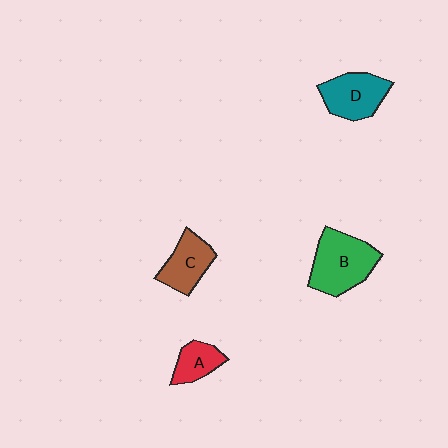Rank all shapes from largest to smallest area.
From largest to smallest: B (green), D (teal), C (brown), A (red).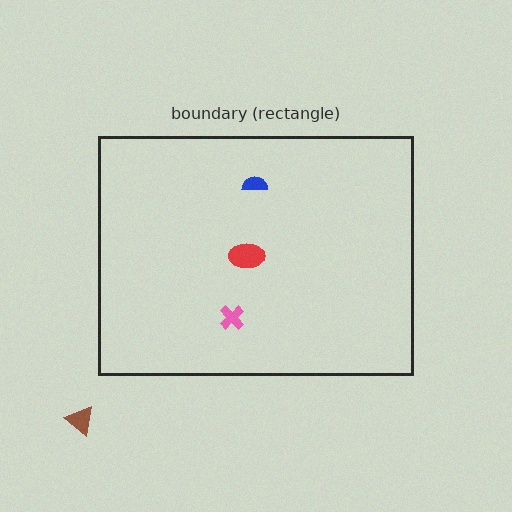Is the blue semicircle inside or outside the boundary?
Inside.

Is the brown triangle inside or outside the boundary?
Outside.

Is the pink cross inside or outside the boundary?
Inside.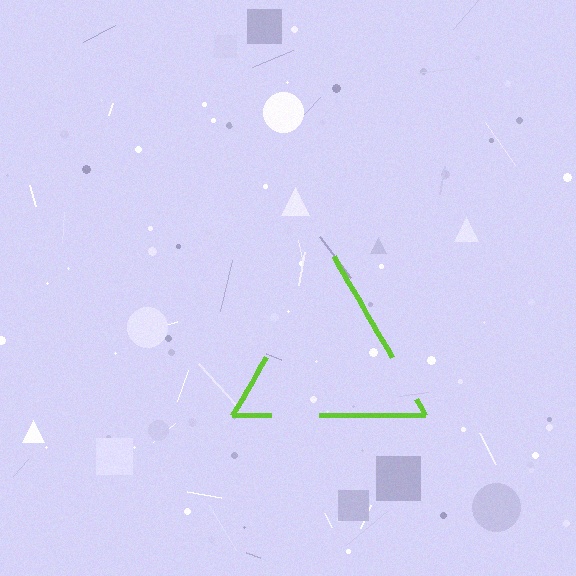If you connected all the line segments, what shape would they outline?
They would outline a triangle.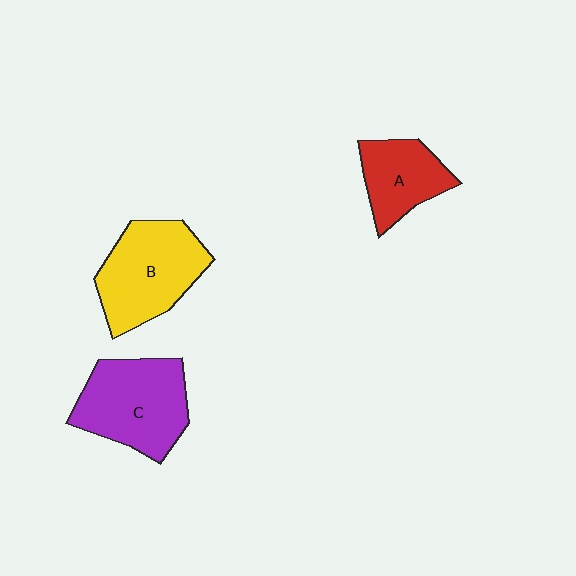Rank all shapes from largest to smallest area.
From largest to smallest: C (purple), B (yellow), A (red).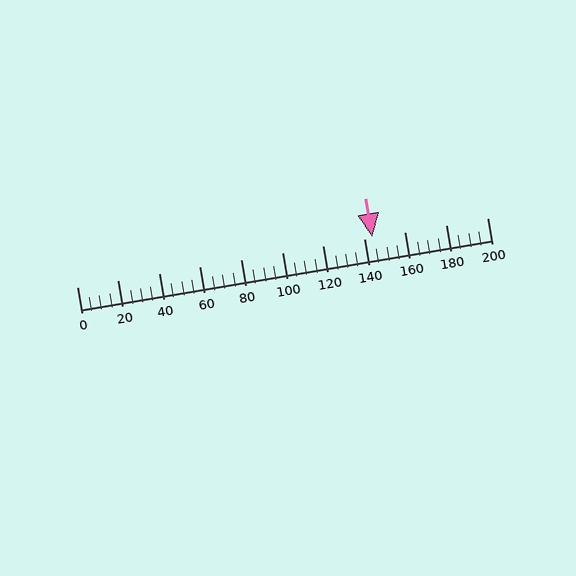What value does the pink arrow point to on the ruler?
The pink arrow points to approximately 144.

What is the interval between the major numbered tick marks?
The major tick marks are spaced 20 units apart.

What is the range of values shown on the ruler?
The ruler shows values from 0 to 200.